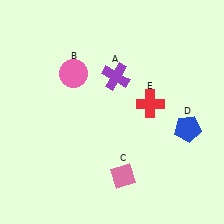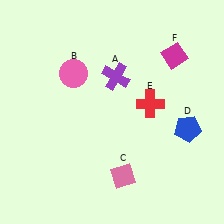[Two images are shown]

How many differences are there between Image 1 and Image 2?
There is 1 difference between the two images.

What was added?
A magenta diamond (F) was added in Image 2.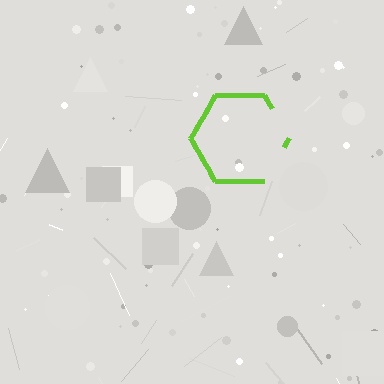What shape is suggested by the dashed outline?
The dashed outline suggests a hexagon.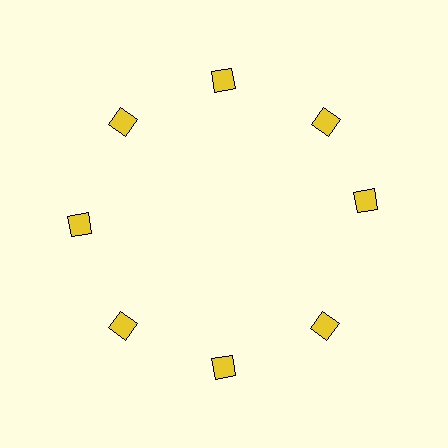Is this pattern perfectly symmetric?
No. The 8 yellow squares are arranged in a ring, but one element near the 3 o'clock position is rotated out of alignment along the ring, breaking the 8-fold rotational symmetry.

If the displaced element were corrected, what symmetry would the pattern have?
It would have 8-fold rotational symmetry — the pattern would map onto itself every 45 degrees.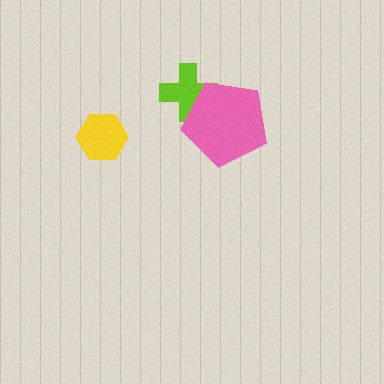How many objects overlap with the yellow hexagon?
0 objects overlap with the yellow hexagon.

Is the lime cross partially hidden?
Yes, it is partially covered by another shape.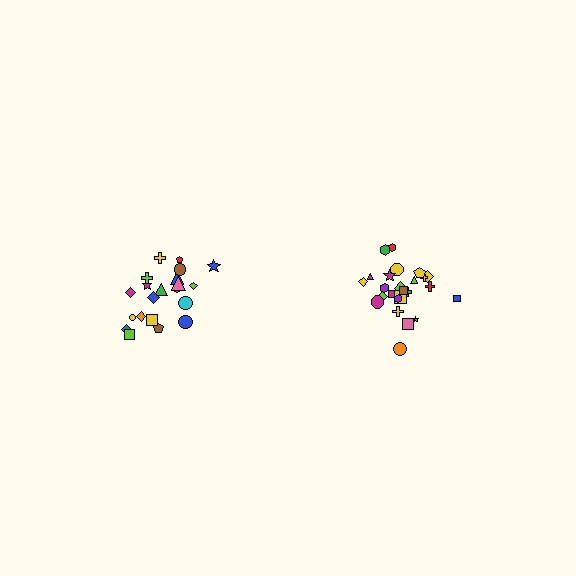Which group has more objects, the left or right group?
The right group.